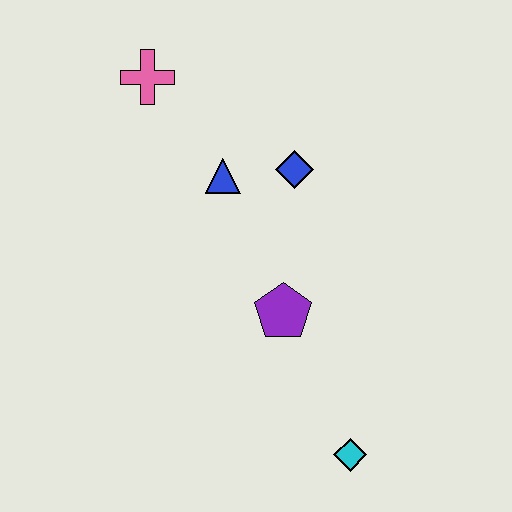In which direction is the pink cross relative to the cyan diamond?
The pink cross is above the cyan diamond.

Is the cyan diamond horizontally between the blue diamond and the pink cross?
No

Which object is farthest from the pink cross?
The cyan diamond is farthest from the pink cross.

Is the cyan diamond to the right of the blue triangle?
Yes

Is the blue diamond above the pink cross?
No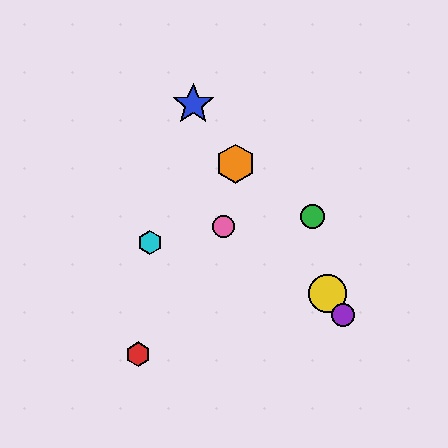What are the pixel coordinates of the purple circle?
The purple circle is at (343, 315).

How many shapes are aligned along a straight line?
4 shapes (the blue star, the yellow circle, the purple circle, the orange hexagon) are aligned along a straight line.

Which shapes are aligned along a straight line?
The blue star, the yellow circle, the purple circle, the orange hexagon are aligned along a straight line.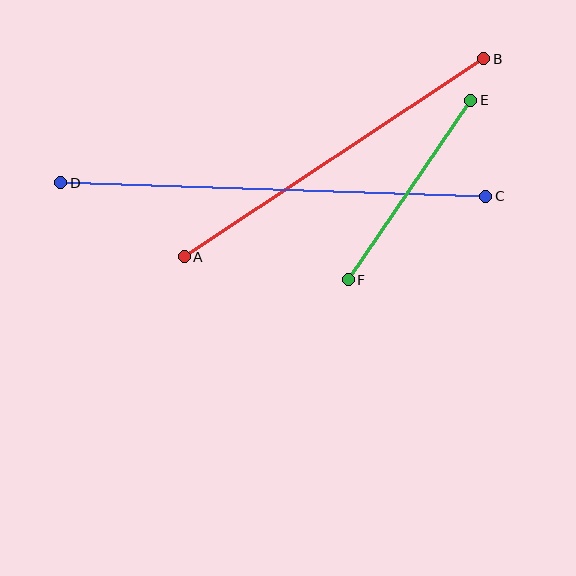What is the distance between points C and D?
The distance is approximately 425 pixels.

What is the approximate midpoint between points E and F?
The midpoint is at approximately (409, 190) pixels.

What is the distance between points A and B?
The distance is approximately 359 pixels.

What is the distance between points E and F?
The distance is approximately 217 pixels.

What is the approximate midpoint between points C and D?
The midpoint is at approximately (273, 190) pixels.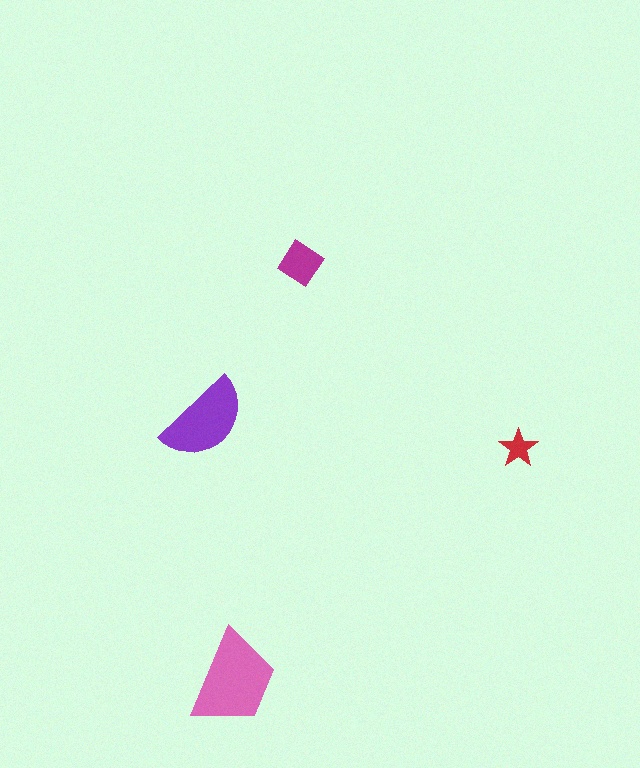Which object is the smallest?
The red star.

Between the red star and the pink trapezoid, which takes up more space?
The pink trapezoid.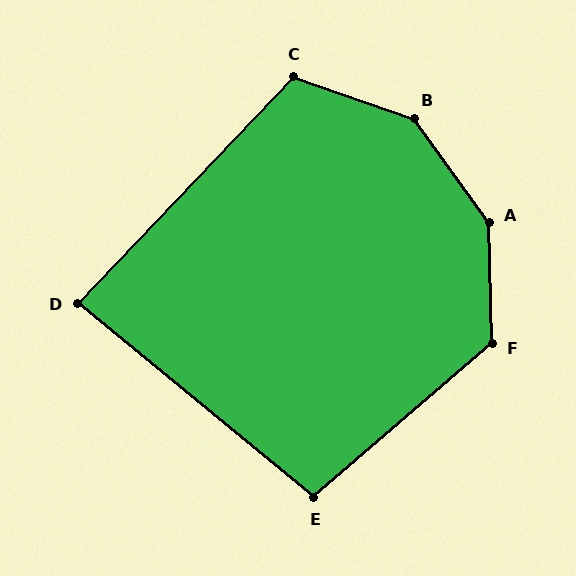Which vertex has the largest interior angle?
A, at approximately 146 degrees.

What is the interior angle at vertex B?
Approximately 145 degrees (obtuse).